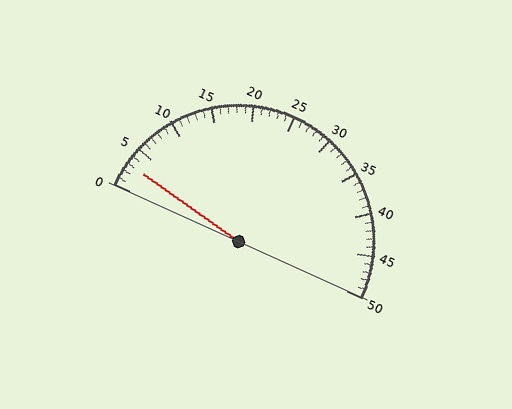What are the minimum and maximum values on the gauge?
The gauge ranges from 0 to 50.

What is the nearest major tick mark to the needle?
The nearest major tick mark is 5.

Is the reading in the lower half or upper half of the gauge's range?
The reading is in the lower half of the range (0 to 50).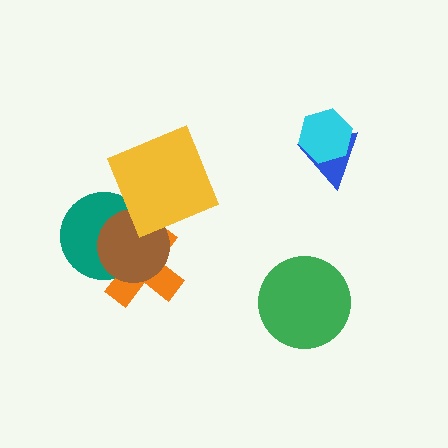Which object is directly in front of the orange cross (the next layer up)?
The teal circle is directly in front of the orange cross.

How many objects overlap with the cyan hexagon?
1 object overlaps with the cyan hexagon.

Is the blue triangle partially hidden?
Yes, it is partially covered by another shape.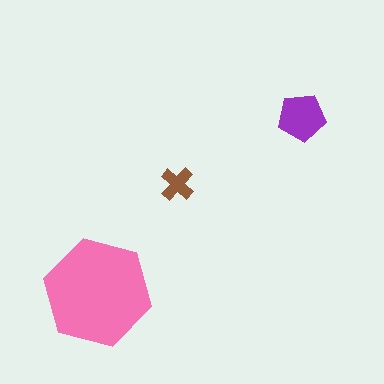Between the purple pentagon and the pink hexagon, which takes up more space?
The pink hexagon.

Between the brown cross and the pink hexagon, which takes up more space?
The pink hexagon.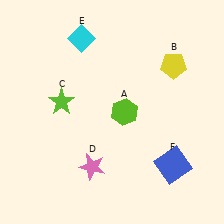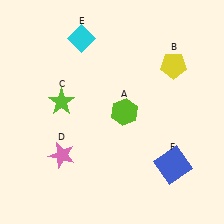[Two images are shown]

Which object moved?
The pink star (D) moved left.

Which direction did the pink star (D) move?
The pink star (D) moved left.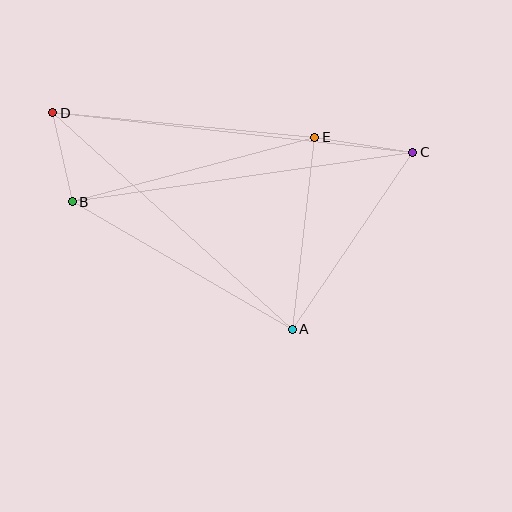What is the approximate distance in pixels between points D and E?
The distance between D and E is approximately 263 pixels.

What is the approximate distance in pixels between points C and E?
The distance between C and E is approximately 99 pixels.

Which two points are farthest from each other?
Points C and D are farthest from each other.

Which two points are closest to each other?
Points B and D are closest to each other.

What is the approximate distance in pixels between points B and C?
The distance between B and C is approximately 344 pixels.